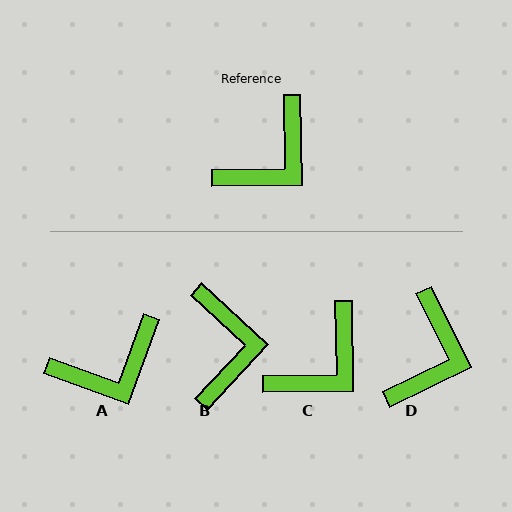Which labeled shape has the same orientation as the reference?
C.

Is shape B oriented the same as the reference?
No, it is off by about 46 degrees.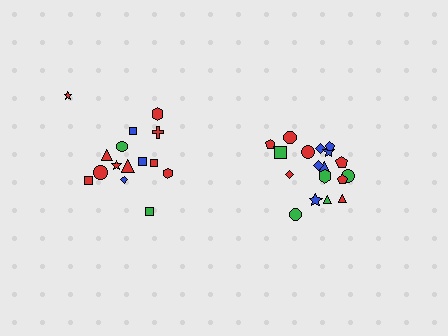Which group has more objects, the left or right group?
The right group.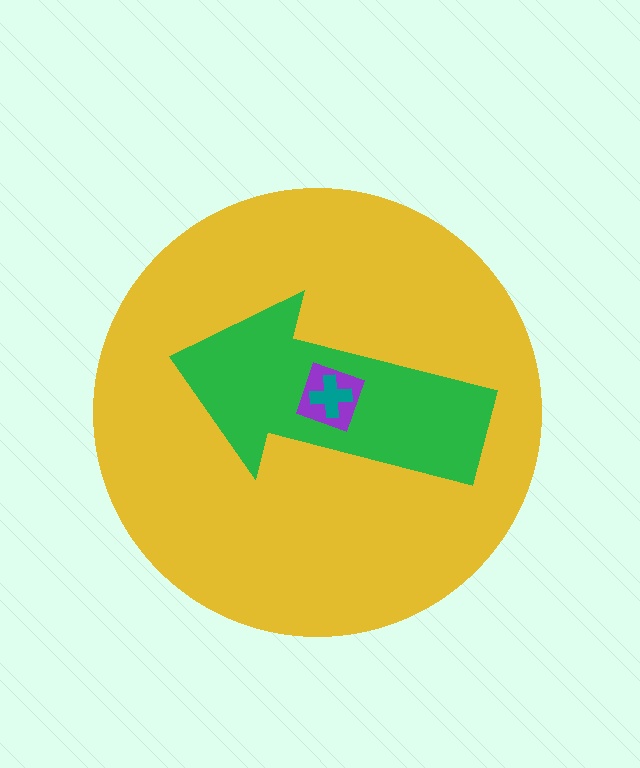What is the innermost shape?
The teal cross.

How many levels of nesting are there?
4.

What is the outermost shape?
The yellow circle.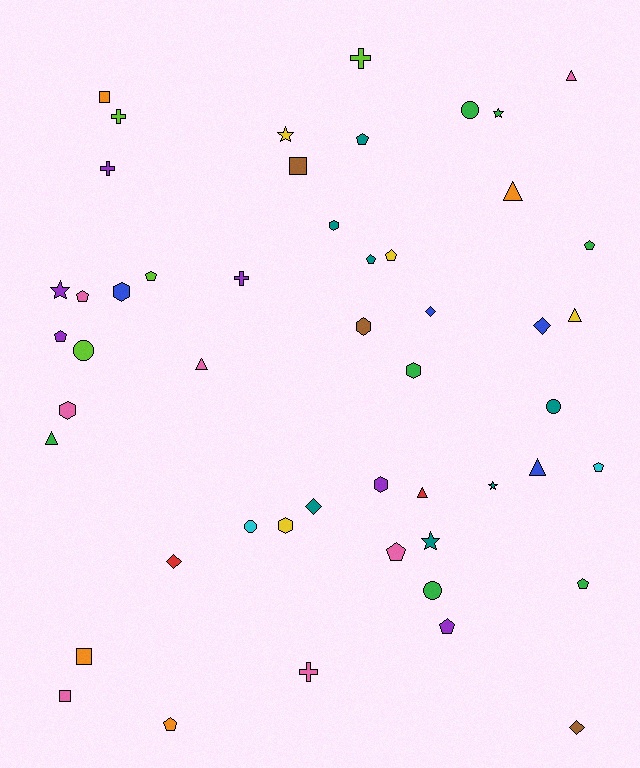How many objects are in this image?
There are 50 objects.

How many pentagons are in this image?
There are 12 pentagons.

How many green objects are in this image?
There are 7 green objects.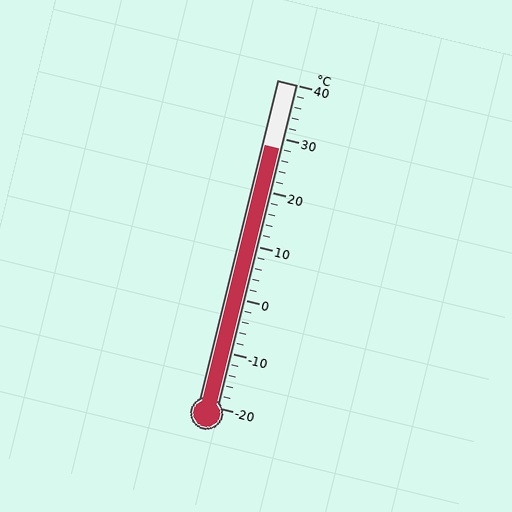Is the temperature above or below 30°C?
The temperature is below 30°C.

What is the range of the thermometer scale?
The thermometer scale ranges from -20°C to 40°C.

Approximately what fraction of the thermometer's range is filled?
The thermometer is filled to approximately 80% of its range.